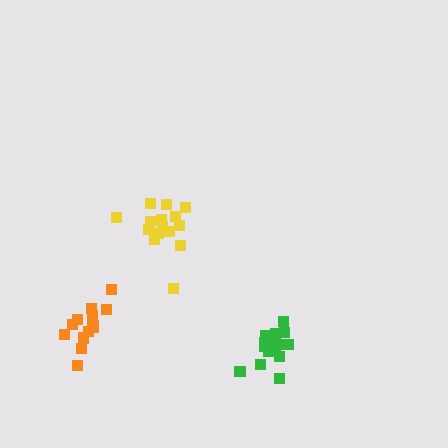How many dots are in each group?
Group 1: 15 dots, Group 2: 17 dots, Group 3: 14 dots (46 total).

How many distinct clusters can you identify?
There are 3 distinct clusters.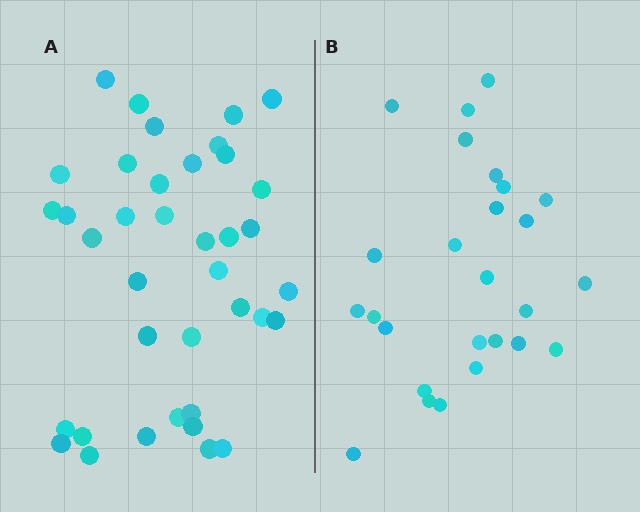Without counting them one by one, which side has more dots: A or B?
Region A (the left region) has more dots.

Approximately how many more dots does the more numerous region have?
Region A has roughly 12 or so more dots than region B.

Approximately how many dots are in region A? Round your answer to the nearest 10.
About 40 dots. (The exact count is 38, which rounds to 40.)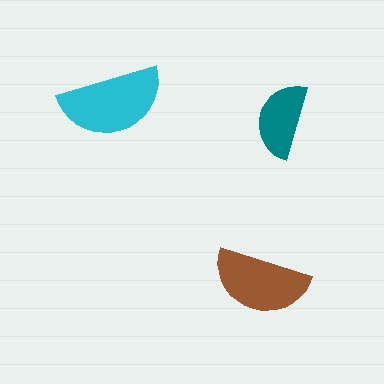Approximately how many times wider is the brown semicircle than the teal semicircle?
About 1.5 times wider.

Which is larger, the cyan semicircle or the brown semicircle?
The cyan one.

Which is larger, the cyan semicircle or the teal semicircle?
The cyan one.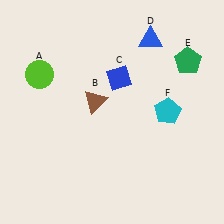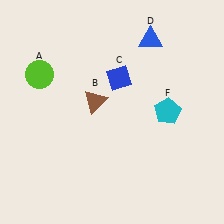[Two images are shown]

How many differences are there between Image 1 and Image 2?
There is 1 difference between the two images.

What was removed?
The green pentagon (E) was removed in Image 2.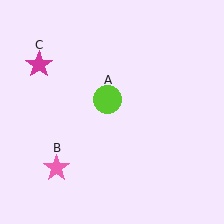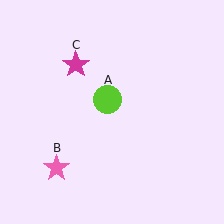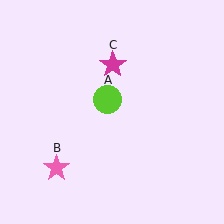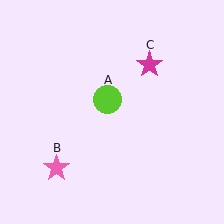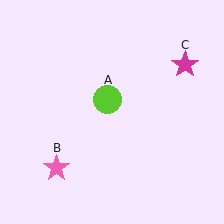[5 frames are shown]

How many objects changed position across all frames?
1 object changed position: magenta star (object C).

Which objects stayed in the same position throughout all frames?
Lime circle (object A) and pink star (object B) remained stationary.